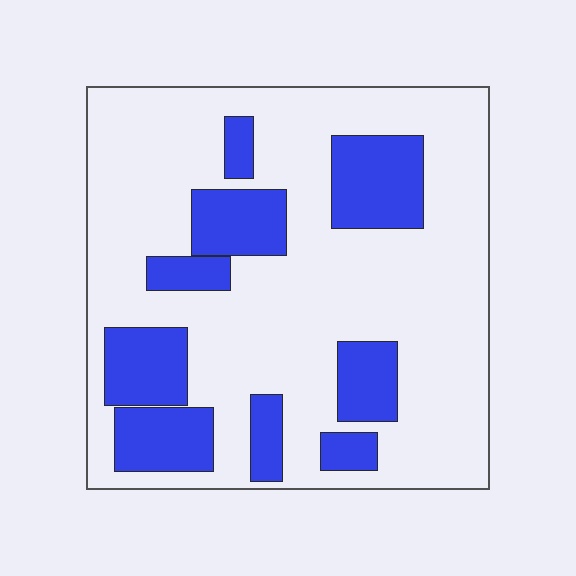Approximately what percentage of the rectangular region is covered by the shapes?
Approximately 25%.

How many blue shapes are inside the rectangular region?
9.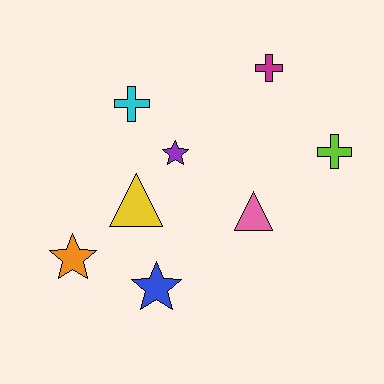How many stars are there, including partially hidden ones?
There are 3 stars.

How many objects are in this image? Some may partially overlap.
There are 8 objects.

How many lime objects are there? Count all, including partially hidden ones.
There is 1 lime object.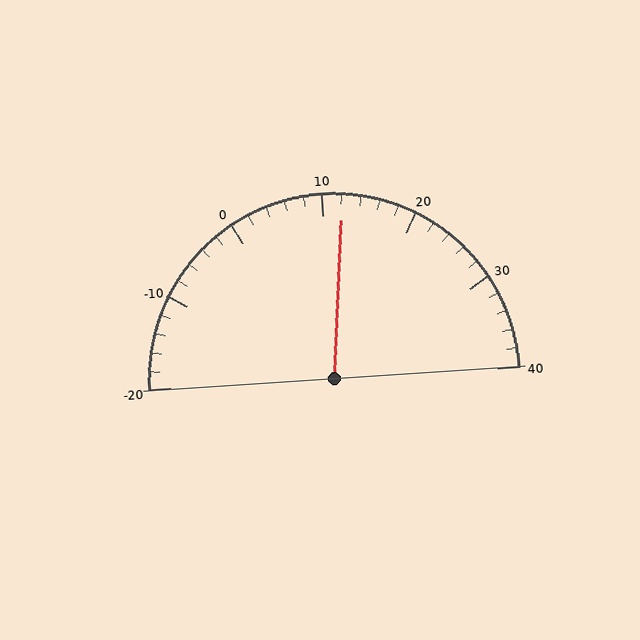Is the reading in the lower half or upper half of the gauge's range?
The reading is in the upper half of the range (-20 to 40).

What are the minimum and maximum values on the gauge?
The gauge ranges from -20 to 40.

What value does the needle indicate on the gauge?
The needle indicates approximately 12.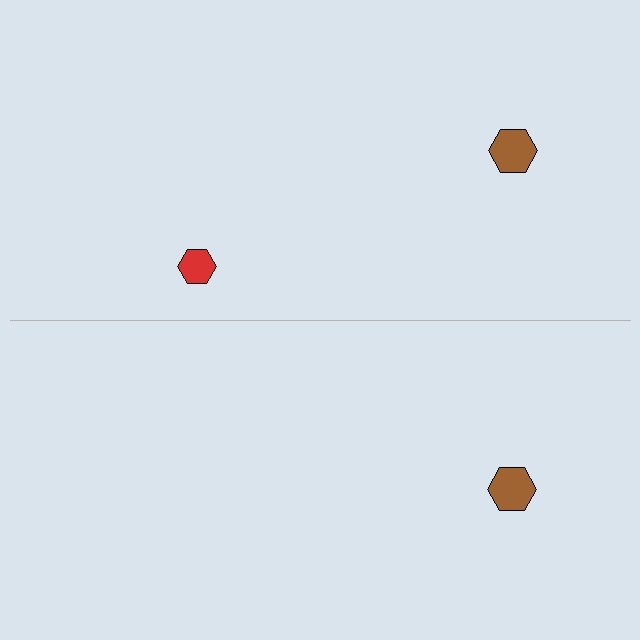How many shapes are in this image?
There are 3 shapes in this image.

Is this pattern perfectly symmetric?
No, the pattern is not perfectly symmetric. A red hexagon is missing from the bottom side.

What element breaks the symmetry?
A red hexagon is missing from the bottom side.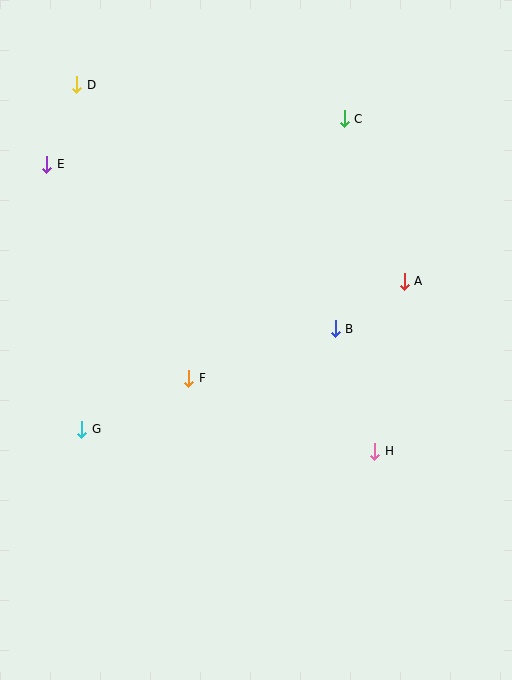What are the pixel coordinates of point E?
Point E is at (47, 164).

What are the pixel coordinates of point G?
Point G is at (82, 429).